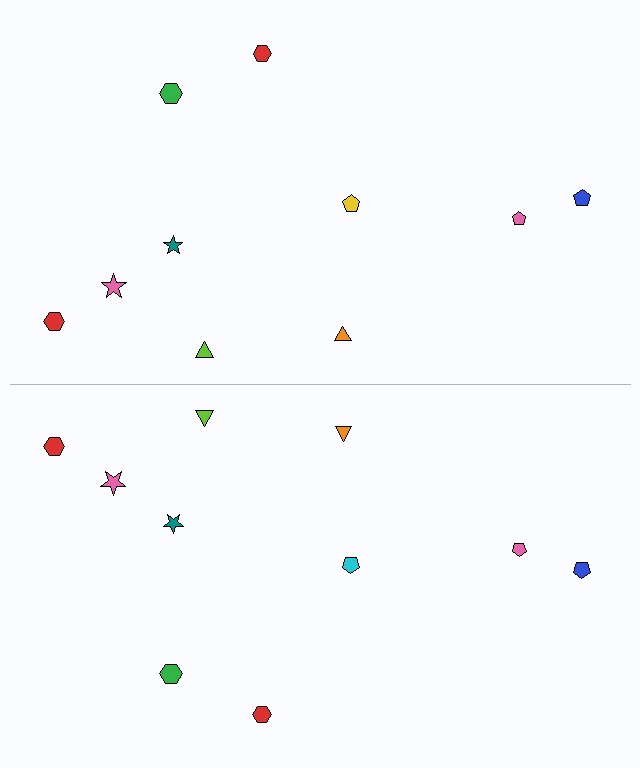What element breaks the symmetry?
The cyan pentagon on the bottom side breaks the symmetry — its mirror counterpart is yellow.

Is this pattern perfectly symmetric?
No, the pattern is not perfectly symmetric. The cyan pentagon on the bottom side breaks the symmetry — its mirror counterpart is yellow.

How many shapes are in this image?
There are 20 shapes in this image.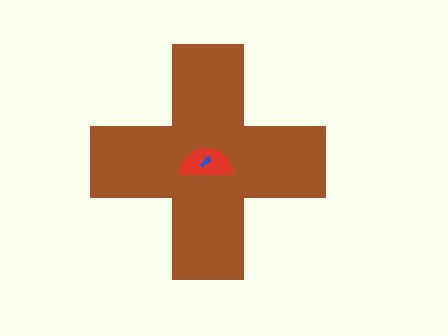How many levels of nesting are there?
3.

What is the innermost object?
The blue arrow.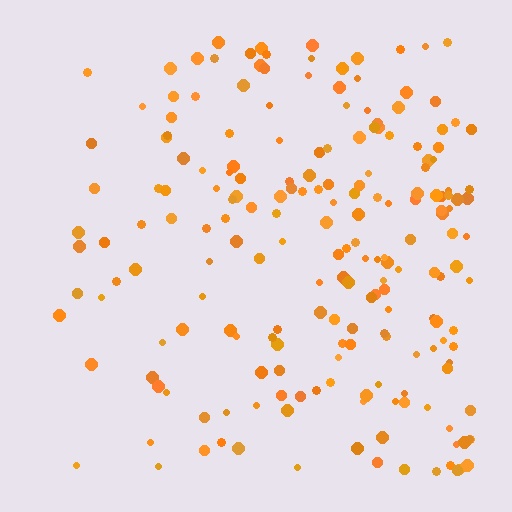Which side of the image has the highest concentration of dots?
The right.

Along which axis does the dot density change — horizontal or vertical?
Horizontal.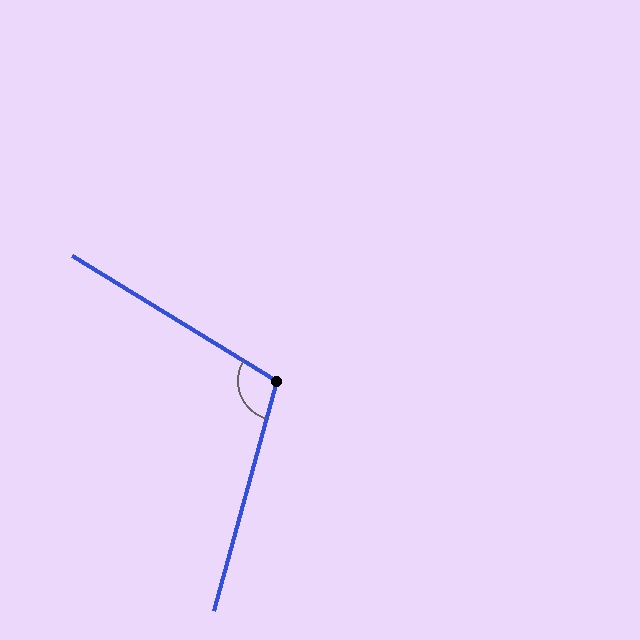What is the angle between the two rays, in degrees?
Approximately 106 degrees.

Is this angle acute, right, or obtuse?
It is obtuse.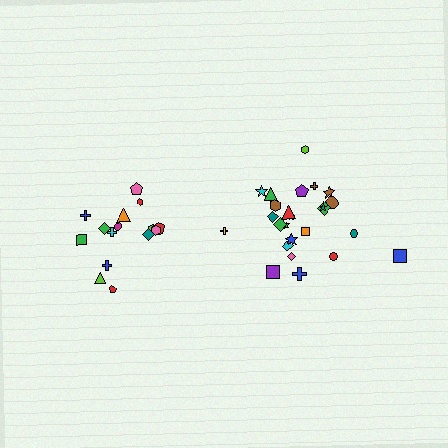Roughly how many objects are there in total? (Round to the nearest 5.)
Roughly 40 objects in total.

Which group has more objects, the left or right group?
The right group.